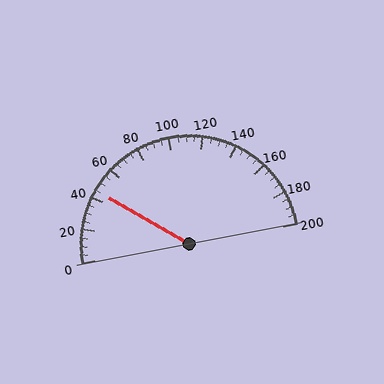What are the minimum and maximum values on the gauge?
The gauge ranges from 0 to 200.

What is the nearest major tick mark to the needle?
The nearest major tick mark is 40.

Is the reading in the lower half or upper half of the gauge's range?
The reading is in the lower half of the range (0 to 200).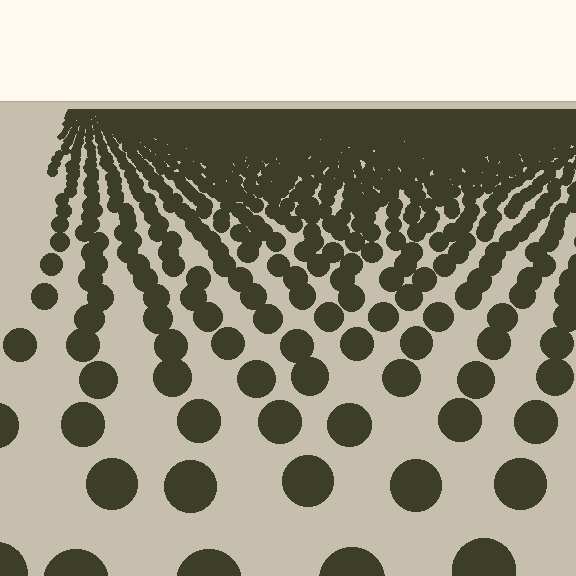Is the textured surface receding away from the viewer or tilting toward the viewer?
The surface is receding away from the viewer. Texture elements get smaller and denser toward the top.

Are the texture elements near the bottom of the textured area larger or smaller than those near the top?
Larger. Near the bottom, elements are closer to the viewer and appear at a bigger on-screen size.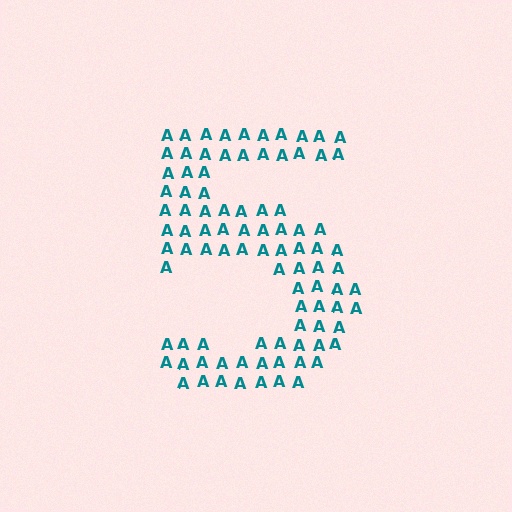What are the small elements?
The small elements are letter A's.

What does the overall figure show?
The overall figure shows the digit 5.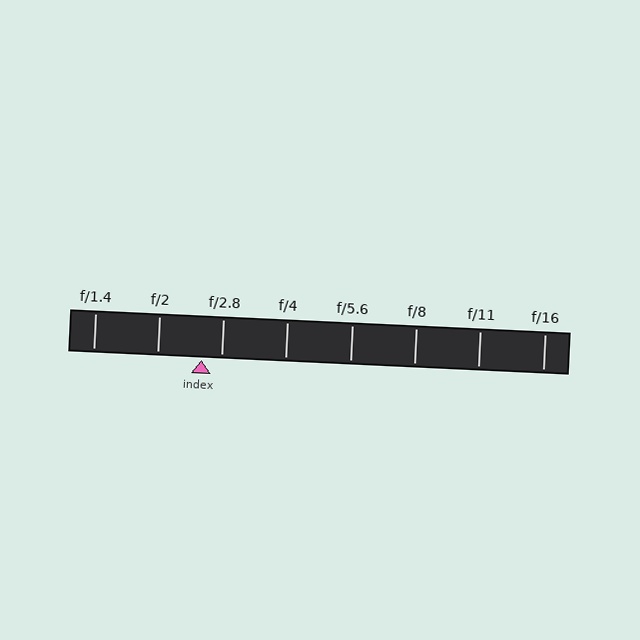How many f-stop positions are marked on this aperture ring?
There are 8 f-stop positions marked.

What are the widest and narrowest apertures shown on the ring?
The widest aperture shown is f/1.4 and the narrowest is f/16.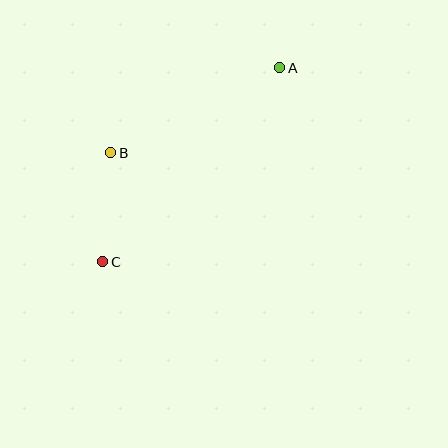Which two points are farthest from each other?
Points A and C are farthest from each other.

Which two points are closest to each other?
Points B and C are closest to each other.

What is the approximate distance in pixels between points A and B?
The distance between A and B is approximately 189 pixels.